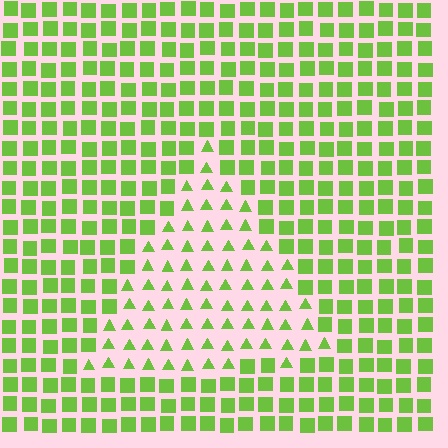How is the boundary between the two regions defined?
The boundary is defined by a change in element shape: triangles inside vs. squares outside. All elements share the same color and spacing.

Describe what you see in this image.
The image is filled with small lime elements arranged in a uniform grid. A triangle-shaped region contains triangles, while the surrounding area contains squares. The boundary is defined purely by the change in element shape.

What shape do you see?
I see a triangle.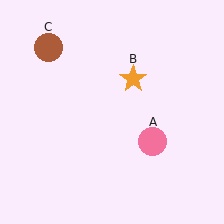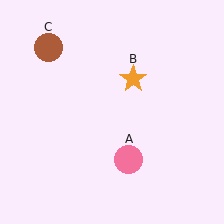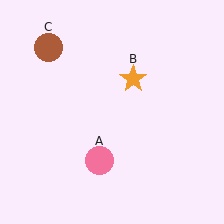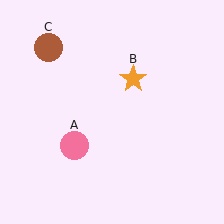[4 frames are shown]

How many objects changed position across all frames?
1 object changed position: pink circle (object A).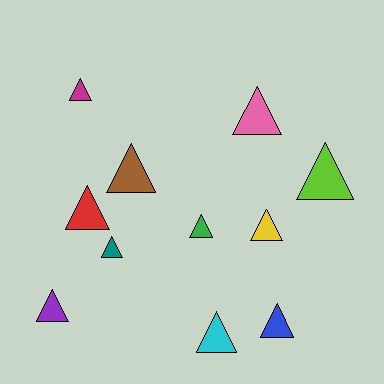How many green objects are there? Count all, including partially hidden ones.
There is 1 green object.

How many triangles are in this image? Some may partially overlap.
There are 11 triangles.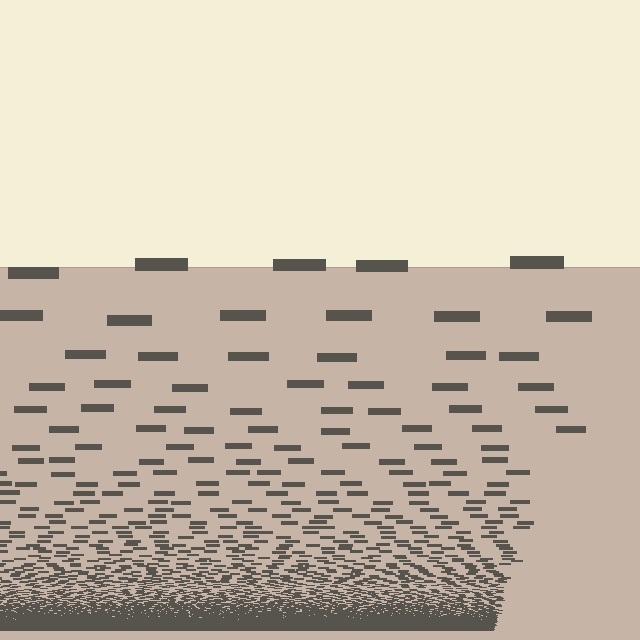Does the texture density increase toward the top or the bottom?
Density increases toward the bottom.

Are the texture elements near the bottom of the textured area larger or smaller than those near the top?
Smaller. The gradient is inverted — elements near the bottom are smaller and denser.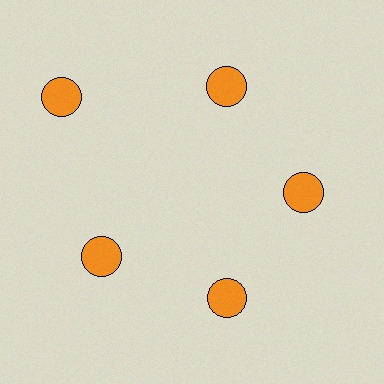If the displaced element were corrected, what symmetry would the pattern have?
It would have 5-fold rotational symmetry — the pattern would map onto itself every 72 degrees.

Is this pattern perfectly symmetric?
No. The 5 orange circles are arranged in a ring, but one element near the 10 o'clock position is pushed outward from the center, breaking the 5-fold rotational symmetry.